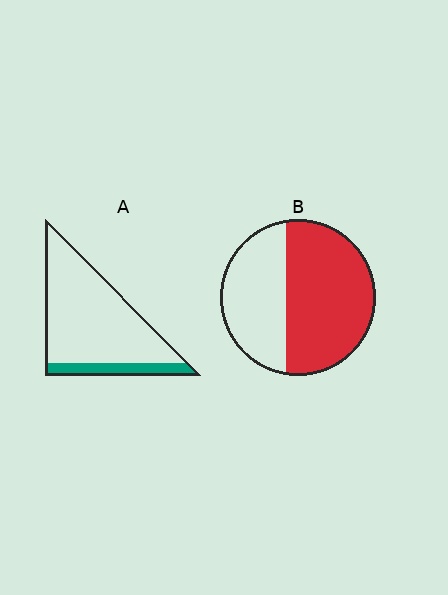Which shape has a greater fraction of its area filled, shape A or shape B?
Shape B.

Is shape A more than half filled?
No.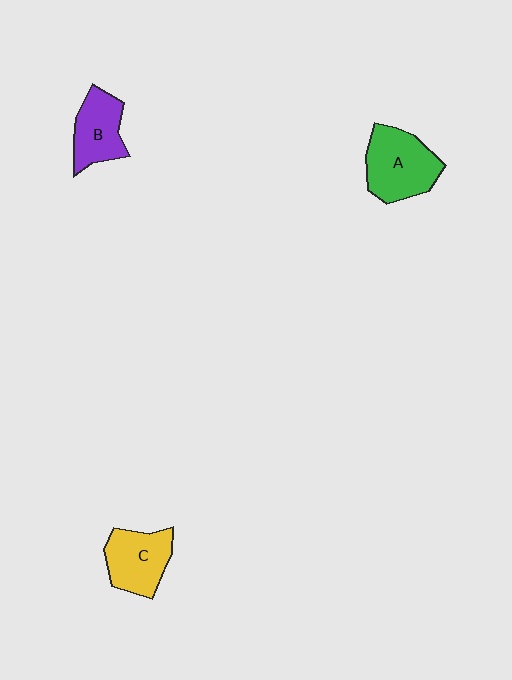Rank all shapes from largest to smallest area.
From largest to smallest: A (green), C (yellow), B (purple).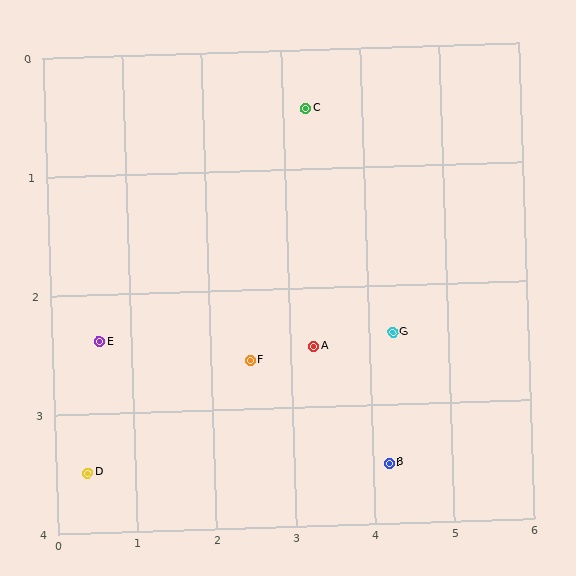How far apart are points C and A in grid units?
Points C and A are about 2.0 grid units apart.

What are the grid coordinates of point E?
Point E is at approximately (0.6, 2.4).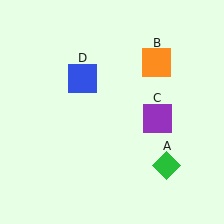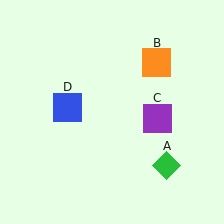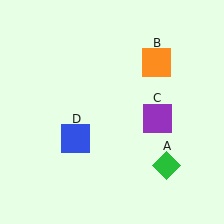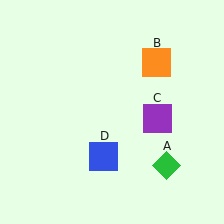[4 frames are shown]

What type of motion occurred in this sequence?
The blue square (object D) rotated counterclockwise around the center of the scene.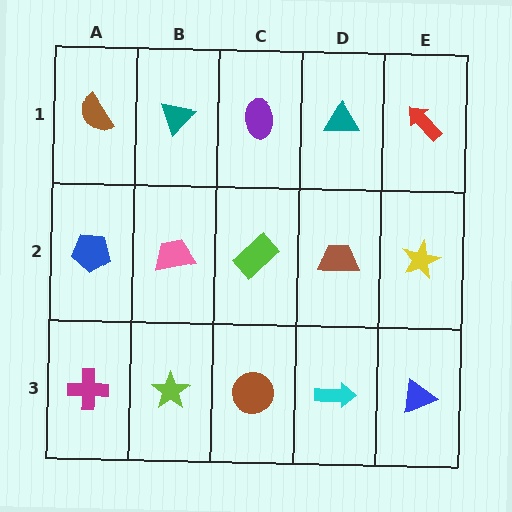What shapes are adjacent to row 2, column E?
A red arrow (row 1, column E), a blue triangle (row 3, column E), a brown trapezoid (row 2, column D).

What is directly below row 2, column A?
A magenta cross.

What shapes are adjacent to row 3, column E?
A yellow star (row 2, column E), a cyan arrow (row 3, column D).